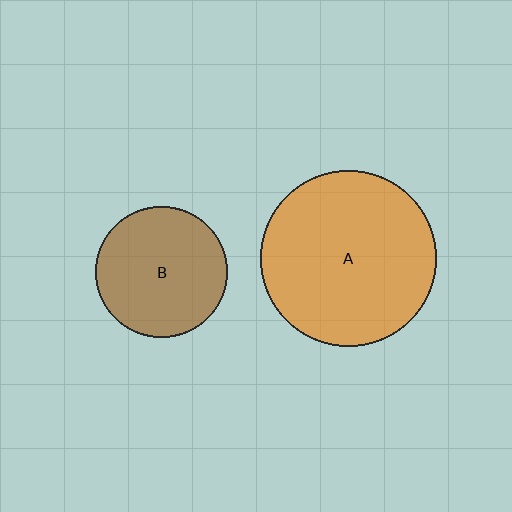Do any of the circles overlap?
No, none of the circles overlap.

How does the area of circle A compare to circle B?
Approximately 1.8 times.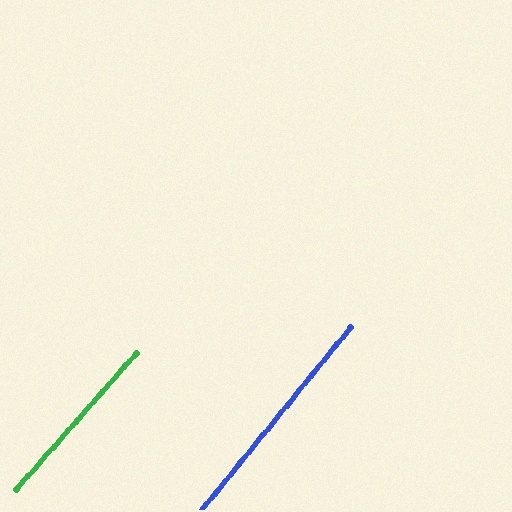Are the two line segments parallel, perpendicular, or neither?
Parallel — their directions differ by only 2.0°.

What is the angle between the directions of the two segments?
Approximately 2 degrees.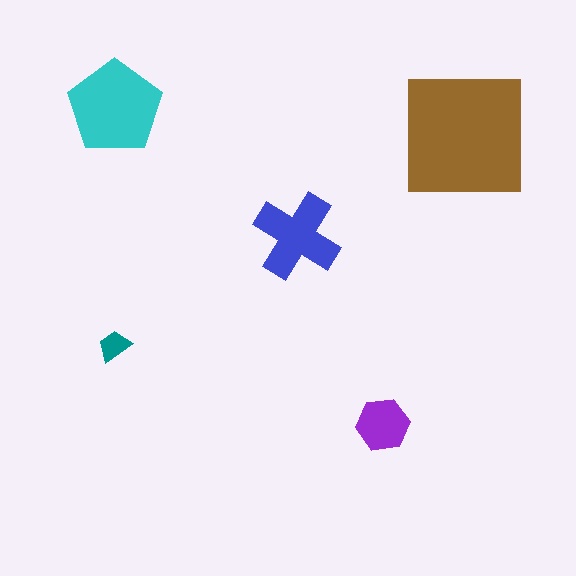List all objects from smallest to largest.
The teal trapezoid, the purple hexagon, the blue cross, the cyan pentagon, the brown square.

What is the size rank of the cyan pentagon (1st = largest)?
2nd.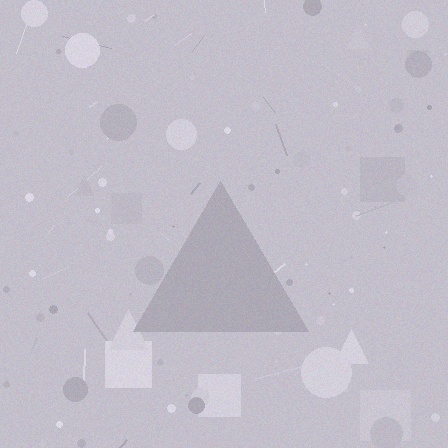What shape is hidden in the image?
A triangle is hidden in the image.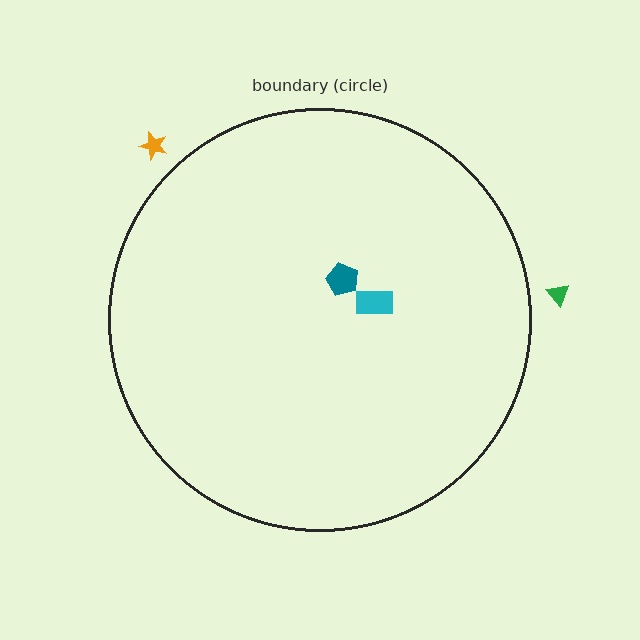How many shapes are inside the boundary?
2 inside, 2 outside.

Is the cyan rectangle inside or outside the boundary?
Inside.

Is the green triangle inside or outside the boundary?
Outside.